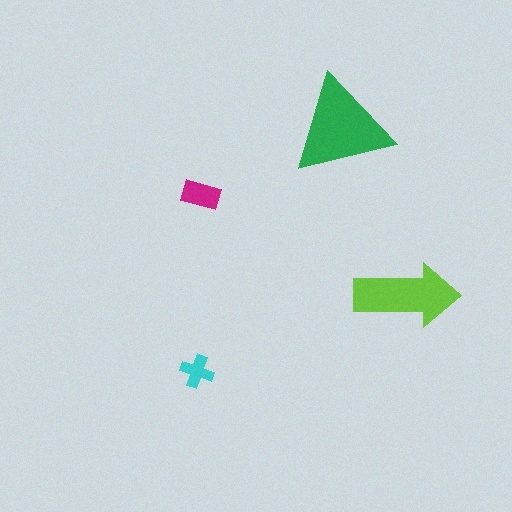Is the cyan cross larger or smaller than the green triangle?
Smaller.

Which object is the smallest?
The cyan cross.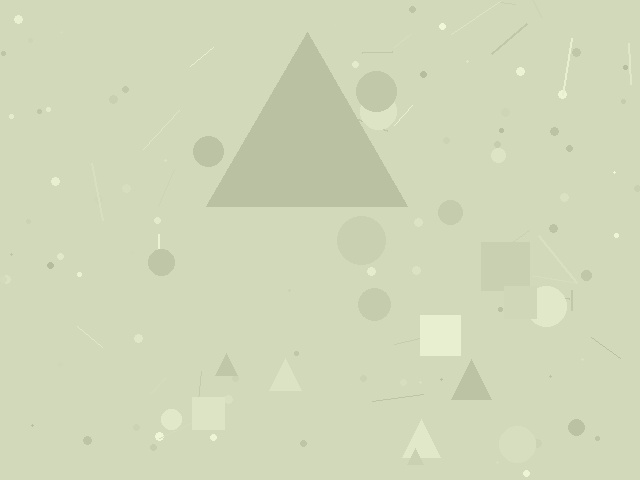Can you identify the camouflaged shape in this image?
The camouflaged shape is a triangle.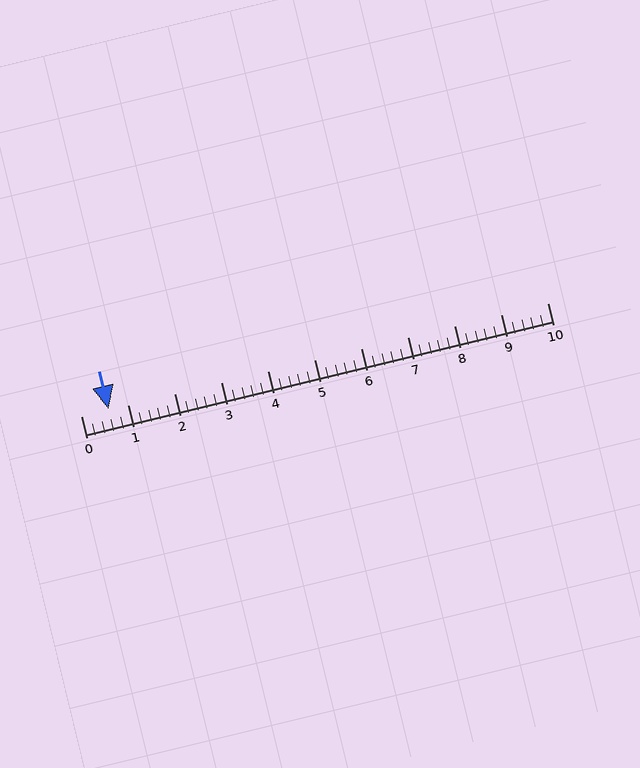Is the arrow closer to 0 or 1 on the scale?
The arrow is closer to 1.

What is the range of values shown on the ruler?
The ruler shows values from 0 to 10.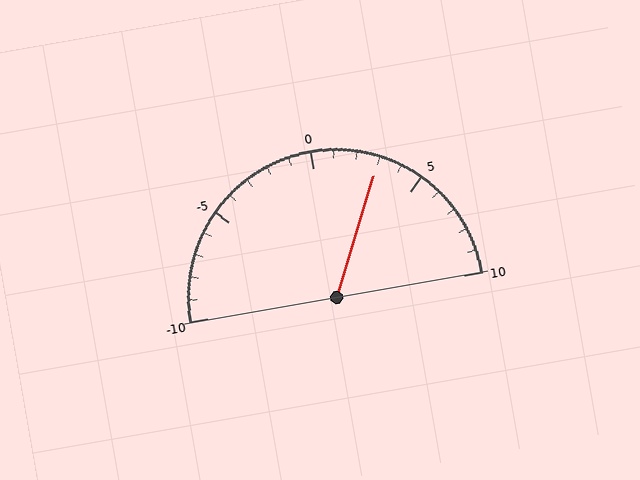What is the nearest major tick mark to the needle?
The nearest major tick mark is 5.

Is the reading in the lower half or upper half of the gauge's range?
The reading is in the upper half of the range (-10 to 10).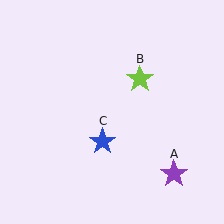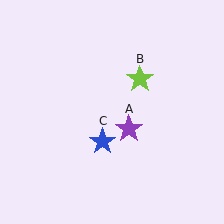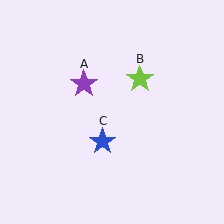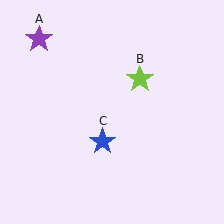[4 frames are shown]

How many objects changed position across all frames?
1 object changed position: purple star (object A).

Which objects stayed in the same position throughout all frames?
Lime star (object B) and blue star (object C) remained stationary.